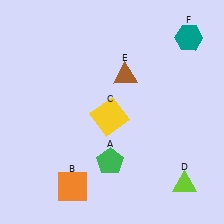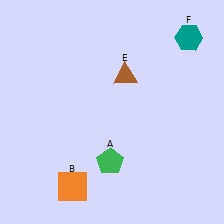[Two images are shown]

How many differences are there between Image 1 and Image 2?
There are 2 differences between the two images.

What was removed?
The lime triangle (D), the yellow square (C) were removed in Image 2.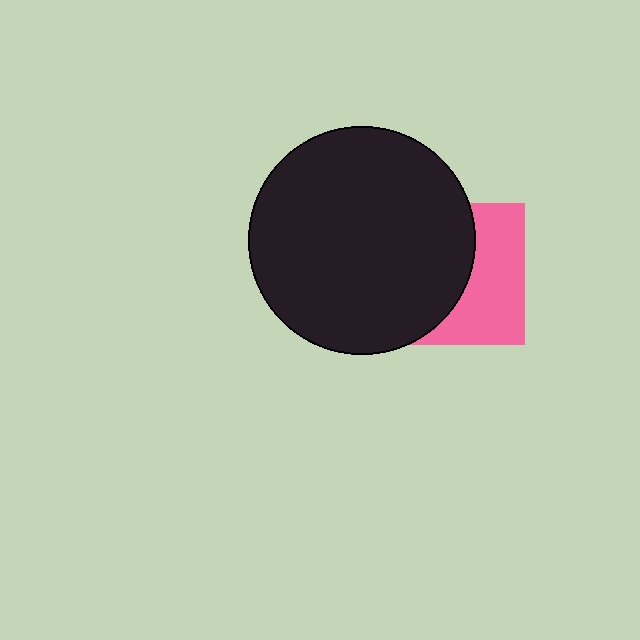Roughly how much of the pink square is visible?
About half of it is visible (roughly 45%).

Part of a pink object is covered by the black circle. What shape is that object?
It is a square.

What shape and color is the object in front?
The object in front is a black circle.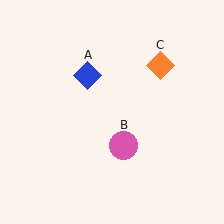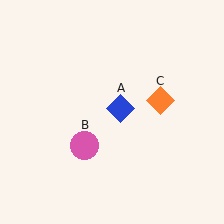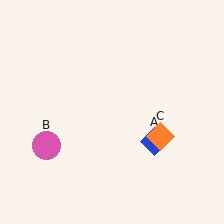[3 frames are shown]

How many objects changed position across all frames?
3 objects changed position: blue diamond (object A), pink circle (object B), orange diamond (object C).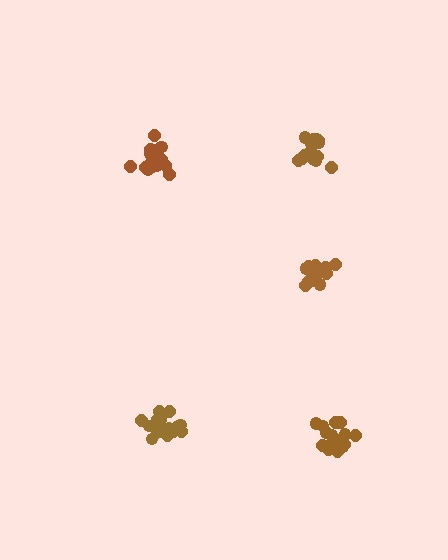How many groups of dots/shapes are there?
There are 5 groups.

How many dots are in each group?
Group 1: 18 dots, Group 2: 15 dots, Group 3: 16 dots, Group 4: 15 dots, Group 5: 17 dots (81 total).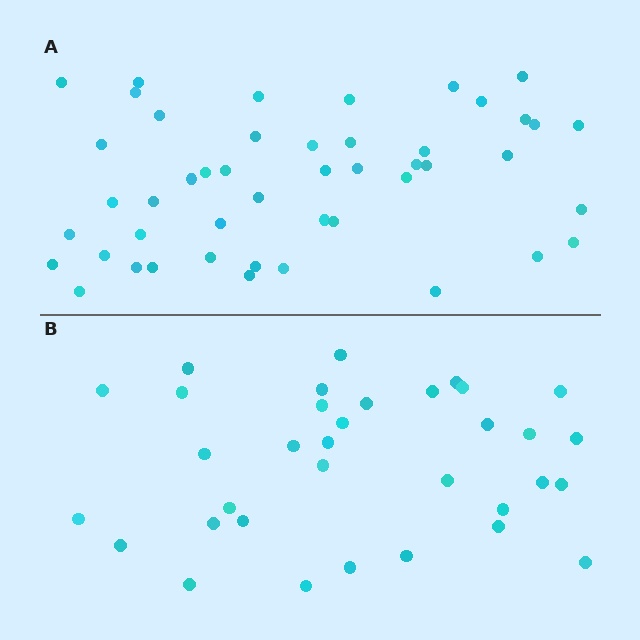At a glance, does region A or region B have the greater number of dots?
Region A (the top region) has more dots.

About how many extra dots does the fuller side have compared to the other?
Region A has approximately 15 more dots than region B.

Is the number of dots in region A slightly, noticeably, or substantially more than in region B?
Region A has noticeably more, but not dramatically so. The ratio is roughly 1.4 to 1.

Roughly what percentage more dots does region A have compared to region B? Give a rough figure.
About 40% more.